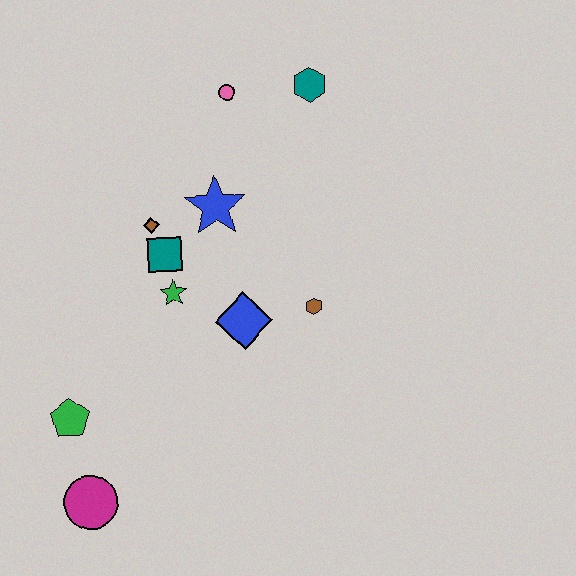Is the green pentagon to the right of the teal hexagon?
No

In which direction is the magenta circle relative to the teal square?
The magenta circle is below the teal square.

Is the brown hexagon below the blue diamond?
No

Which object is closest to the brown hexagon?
The blue diamond is closest to the brown hexagon.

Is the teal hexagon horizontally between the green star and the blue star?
No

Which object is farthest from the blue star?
The magenta circle is farthest from the blue star.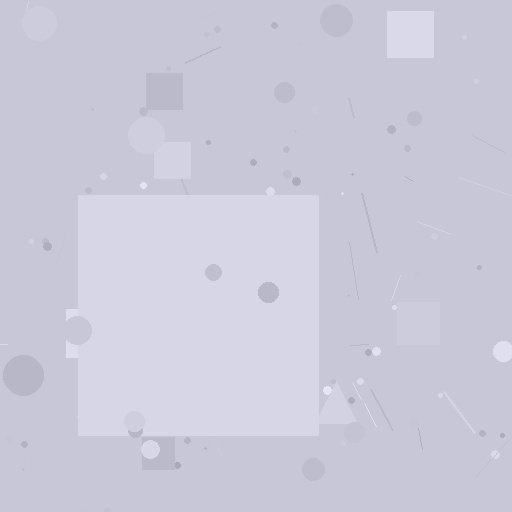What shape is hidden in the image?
A square is hidden in the image.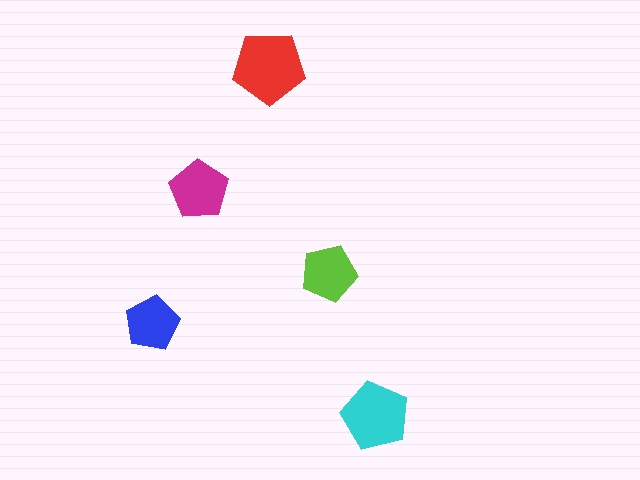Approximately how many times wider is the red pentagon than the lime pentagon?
About 1.5 times wider.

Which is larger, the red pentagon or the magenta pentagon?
The red one.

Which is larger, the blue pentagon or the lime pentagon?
The lime one.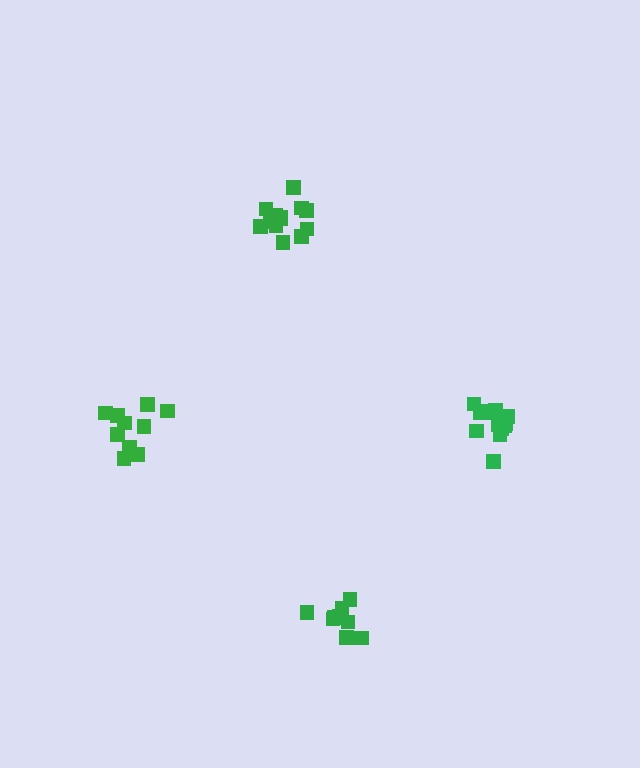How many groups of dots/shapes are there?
There are 4 groups.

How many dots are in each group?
Group 1: 10 dots, Group 2: 9 dots, Group 3: 14 dots, Group 4: 14 dots (47 total).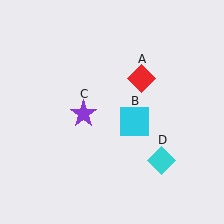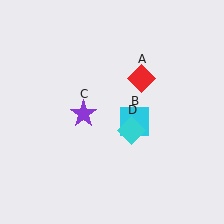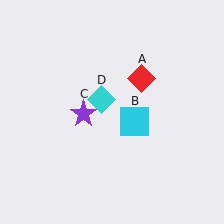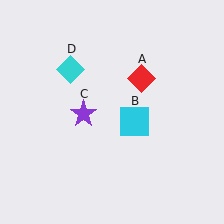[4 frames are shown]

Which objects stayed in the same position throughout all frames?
Red diamond (object A) and cyan square (object B) and purple star (object C) remained stationary.